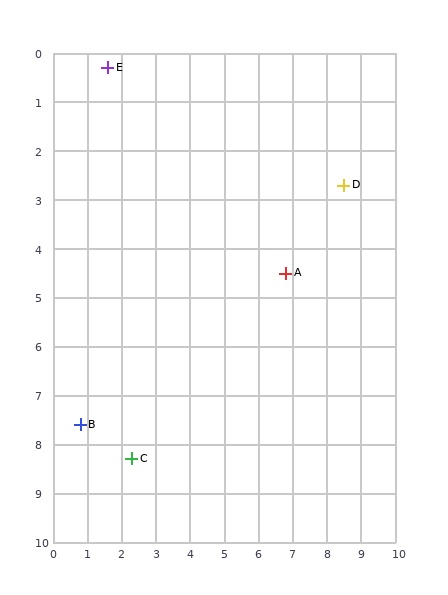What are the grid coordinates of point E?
Point E is at approximately (1.6, 0.3).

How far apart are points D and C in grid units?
Points D and C are about 8.4 grid units apart.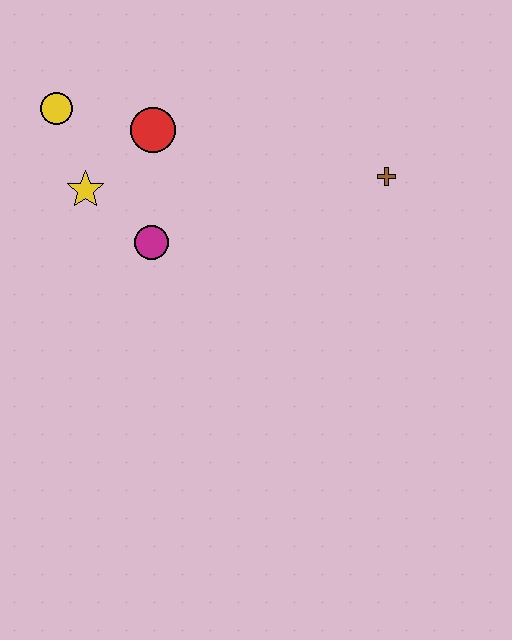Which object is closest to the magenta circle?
The yellow star is closest to the magenta circle.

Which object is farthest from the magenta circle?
The brown cross is farthest from the magenta circle.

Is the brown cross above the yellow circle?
No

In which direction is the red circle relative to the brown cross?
The red circle is to the left of the brown cross.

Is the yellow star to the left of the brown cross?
Yes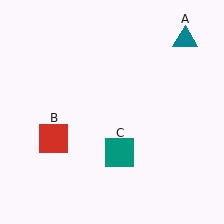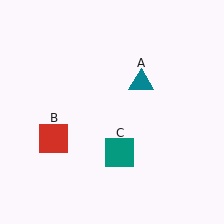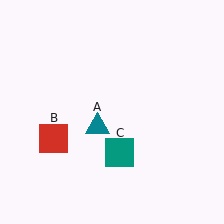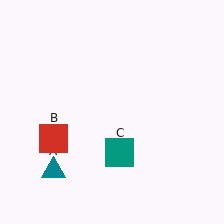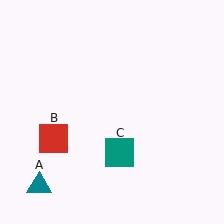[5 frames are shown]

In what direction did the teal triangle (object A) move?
The teal triangle (object A) moved down and to the left.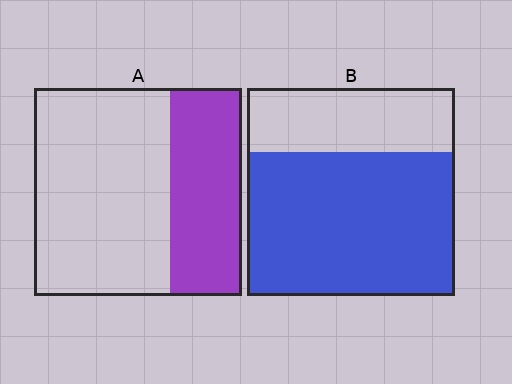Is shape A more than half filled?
No.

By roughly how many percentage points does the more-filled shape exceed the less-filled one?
By roughly 35 percentage points (B over A).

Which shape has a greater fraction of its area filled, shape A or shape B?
Shape B.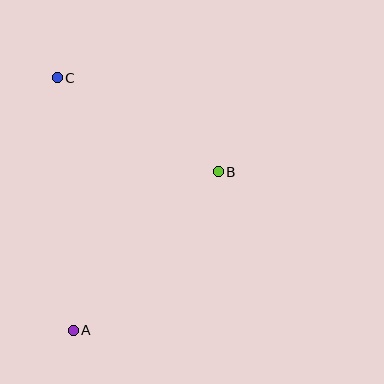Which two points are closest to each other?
Points B and C are closest to each other.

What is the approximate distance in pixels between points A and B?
The distance between A and B is approximately 215 pixels.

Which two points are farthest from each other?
Points A and C are farthest from each other.